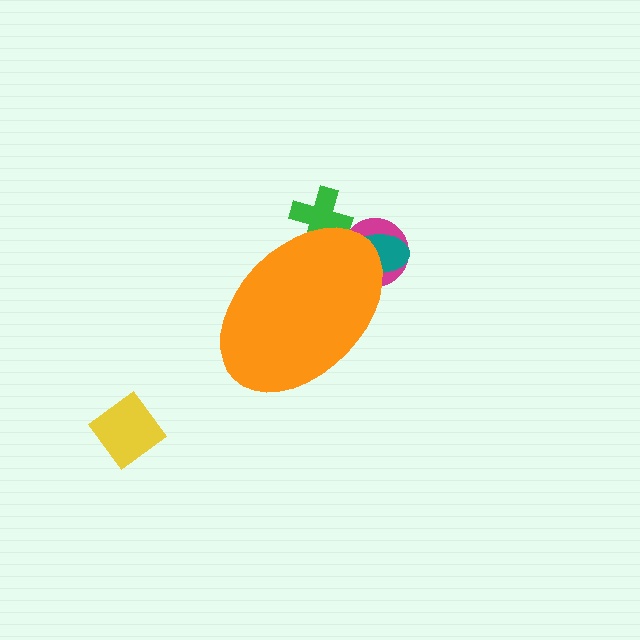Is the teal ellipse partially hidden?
Yes, the teal ellipse is partially hidden behind the orange ellipse.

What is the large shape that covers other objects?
An orange ellipse.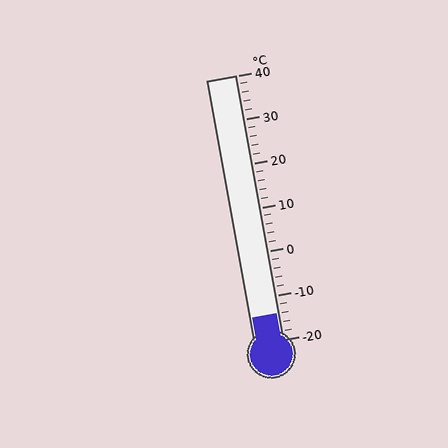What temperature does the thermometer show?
The thermometer shows approximately -14°C.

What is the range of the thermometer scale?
The thermometer scale ranges from -20°C to 40°C.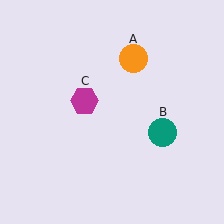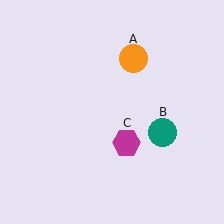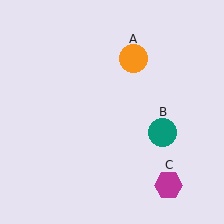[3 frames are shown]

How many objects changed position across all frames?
1 object changed position: magenta hexagon (object C).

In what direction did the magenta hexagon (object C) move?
The magenta hexagon (object C) moved down and to the right.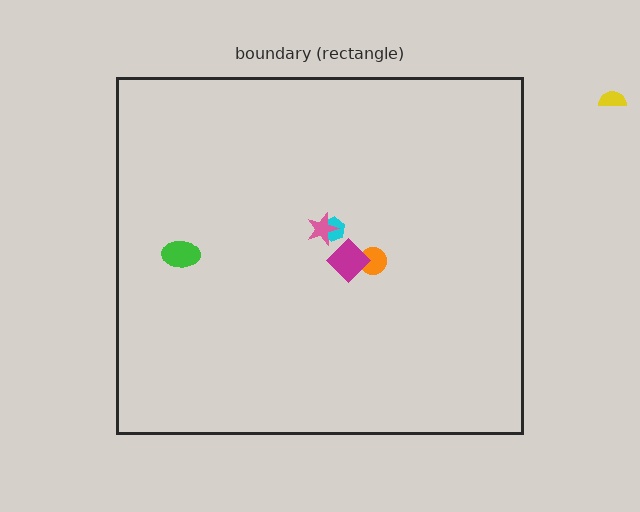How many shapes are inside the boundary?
5 inside, 1 outside.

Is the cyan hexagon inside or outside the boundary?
Inside.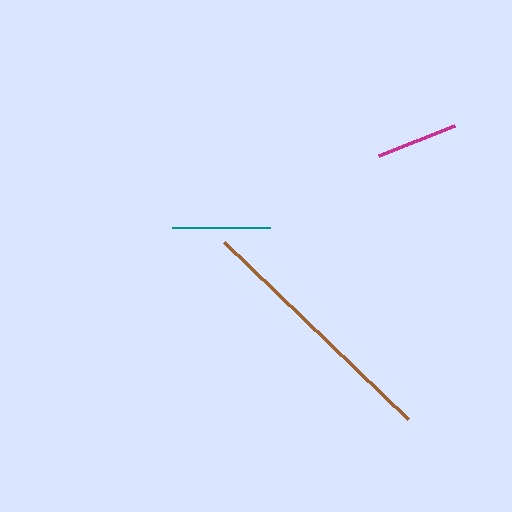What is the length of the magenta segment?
The magenta segment is approximately 82 pixels long.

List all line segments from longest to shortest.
From longest to shortest: brown, teal, magenta.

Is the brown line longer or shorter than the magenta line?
The brown line is longer than the magenta line.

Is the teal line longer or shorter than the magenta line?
The teal line is longer than the magenta line.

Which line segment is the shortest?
The magenta line is the shortest at approximately 82 pixels.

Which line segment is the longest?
The brown line is the longest at approximately 255 pixels.